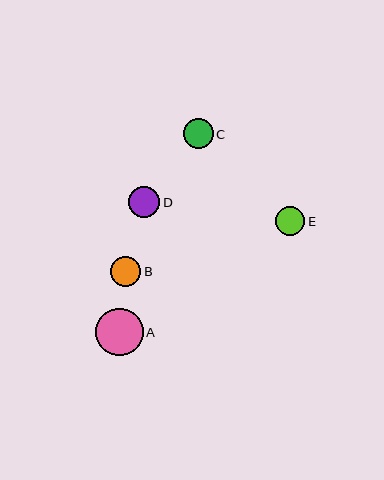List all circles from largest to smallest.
From largest to smallest: A, D, B, C, E.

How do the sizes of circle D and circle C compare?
Circle D and circle C are approximately the same size.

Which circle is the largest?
Circle A is the largest with a size of approximately 48 pixels.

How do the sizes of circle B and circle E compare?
Circle B and circle E are approximately the same size.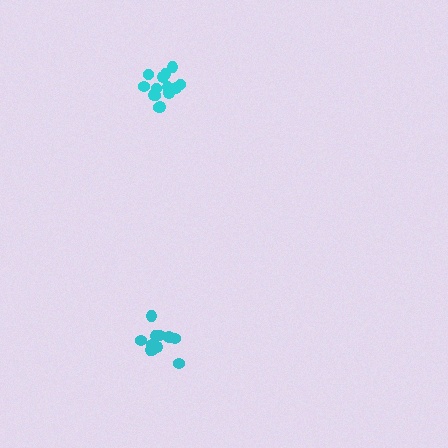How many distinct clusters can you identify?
There are 2 distinct clusters.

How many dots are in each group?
Group 1: 11 dots, Group 2: 14 dots (25 total).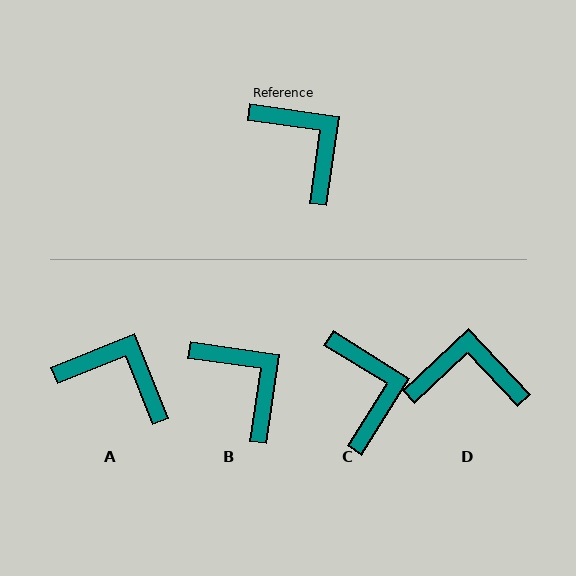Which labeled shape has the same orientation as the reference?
B.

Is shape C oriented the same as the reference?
No, it is off by about 24 degrees.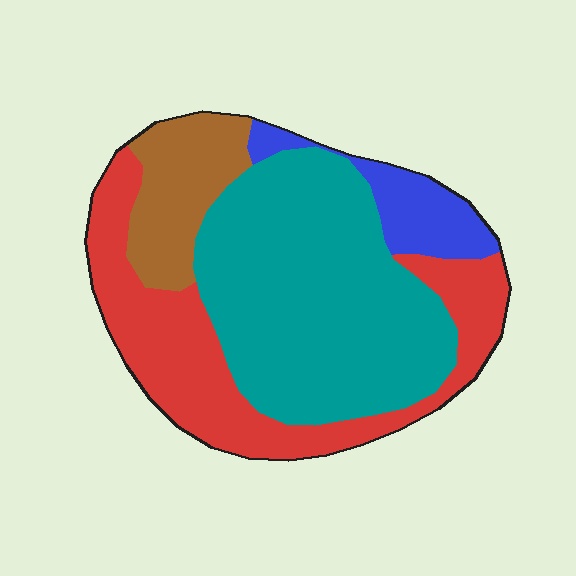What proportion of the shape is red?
Red takes up between a sixth and a third of the shape.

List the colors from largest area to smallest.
From largest to smallest: teal, red, brown, blue.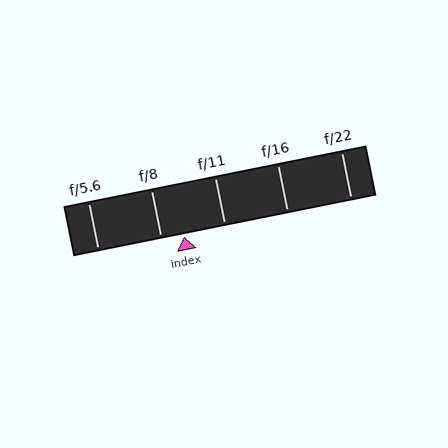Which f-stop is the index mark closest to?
The index mark is closest to f/8.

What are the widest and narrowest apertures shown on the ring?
The widest aperture shown is f/5.6 and the narrowest is f/22.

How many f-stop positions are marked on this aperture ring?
There are 5 f-stop positions marked.